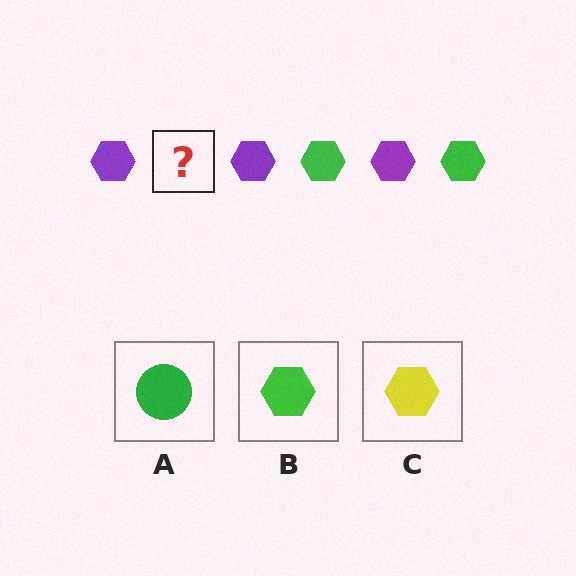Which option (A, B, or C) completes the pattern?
B.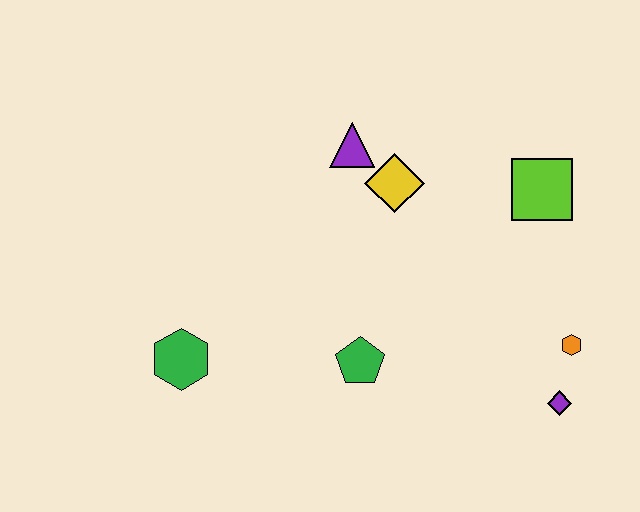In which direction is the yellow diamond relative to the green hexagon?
The yellow diamond is to the right of the green hexagon.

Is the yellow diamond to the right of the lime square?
No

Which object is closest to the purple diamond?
The orange hexagon is closest to the purple diamond.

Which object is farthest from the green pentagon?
The lime square is farthest from the green pentagon.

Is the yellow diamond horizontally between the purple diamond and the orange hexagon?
No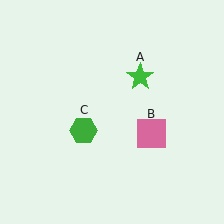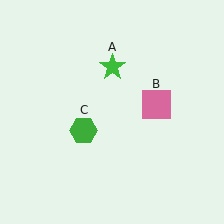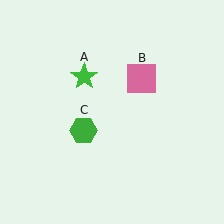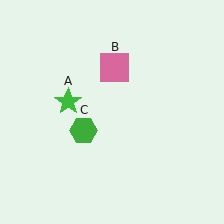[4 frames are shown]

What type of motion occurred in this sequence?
The green star (object A), pink square (object B) rotated counterclockwise around the center of the scene.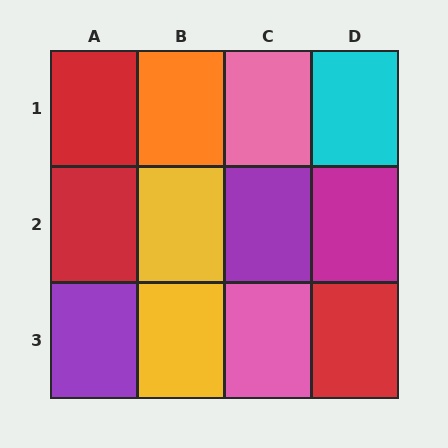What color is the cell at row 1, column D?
Cyan.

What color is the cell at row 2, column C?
Purple.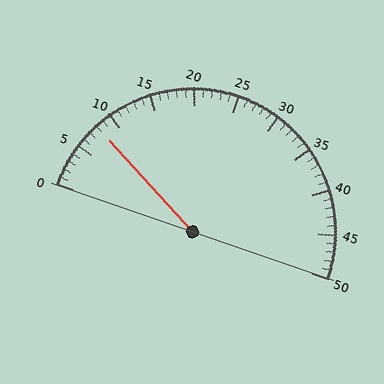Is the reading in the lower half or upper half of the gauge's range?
The reading is in the lower half of the range (0 to 50).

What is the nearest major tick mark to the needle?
The nearest major tick mark is 10.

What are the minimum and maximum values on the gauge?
The gauge ranges from 0 to 50.